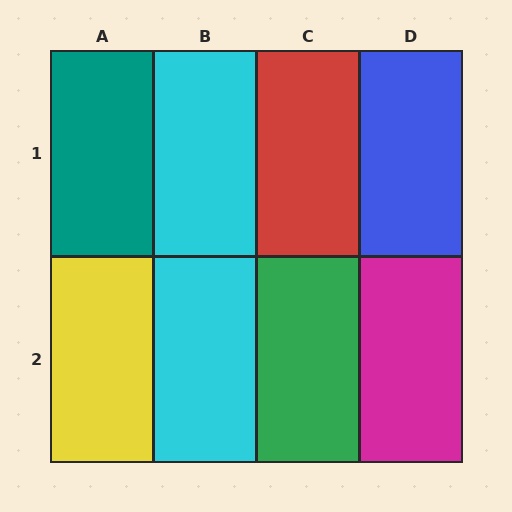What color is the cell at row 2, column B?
Cyan.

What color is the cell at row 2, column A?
Yellow.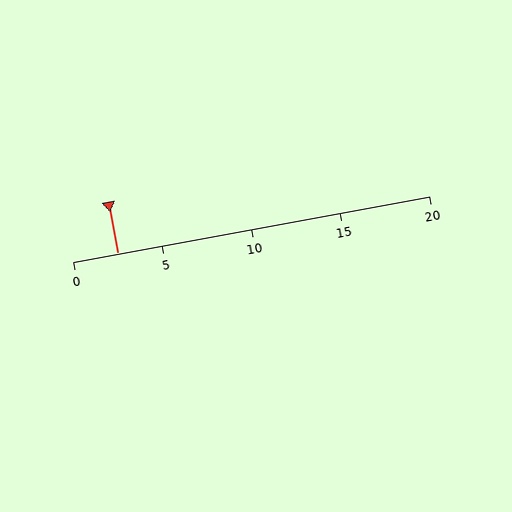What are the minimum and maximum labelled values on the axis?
The axis runs from 0 to 20.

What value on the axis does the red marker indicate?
The marker indicates approximately 2.5.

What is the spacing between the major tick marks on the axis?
The major ticks are spaced 5 apart.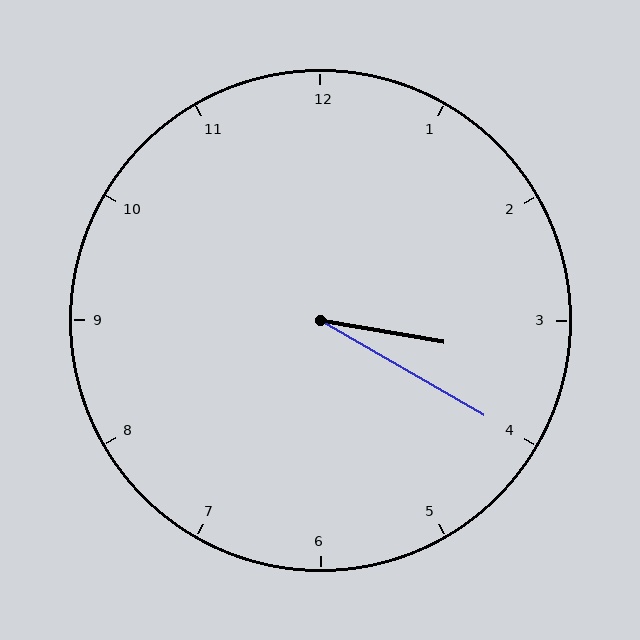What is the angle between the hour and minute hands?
Approximately 20 degrees.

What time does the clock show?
3:20.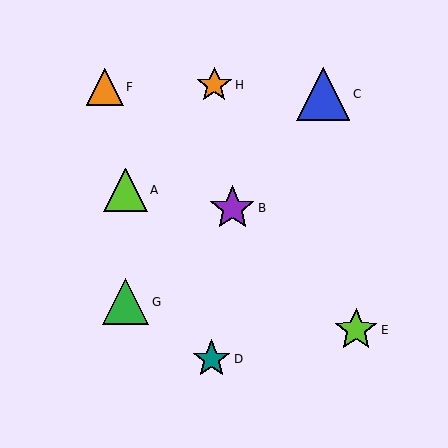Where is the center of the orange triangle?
The center of the orange triangle is at (105, 87).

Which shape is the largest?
The blue triangle (labeled C) is the largest.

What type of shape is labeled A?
Shape A is a lime triangle.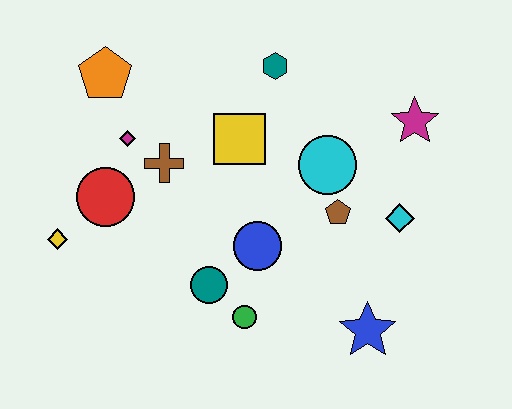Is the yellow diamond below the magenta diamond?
Yes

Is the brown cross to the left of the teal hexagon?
Yes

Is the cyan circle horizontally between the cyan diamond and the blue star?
No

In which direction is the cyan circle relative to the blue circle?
The cyan circle is above the blue circle.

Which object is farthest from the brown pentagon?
The yellow diamond is farthest from the brown pentagon.